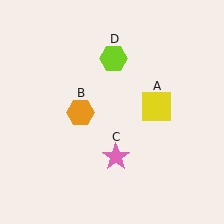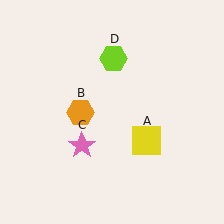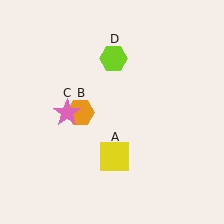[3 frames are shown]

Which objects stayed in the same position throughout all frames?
Orange hexagon (object B) and lime hexagon (object D) remained stationary.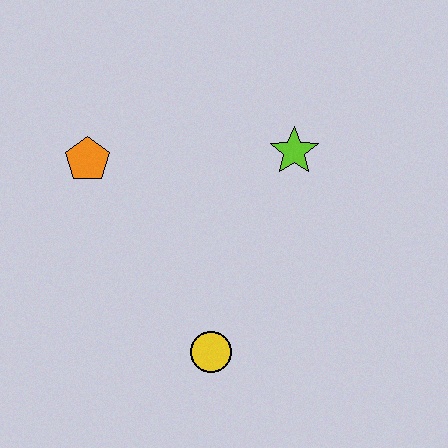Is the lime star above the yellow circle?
Yes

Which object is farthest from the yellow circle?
The orange pentagon is farthest from the yellow circle.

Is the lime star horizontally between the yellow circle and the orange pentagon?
No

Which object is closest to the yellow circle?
The lime star is closest to the yellow circle.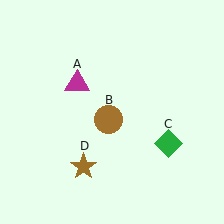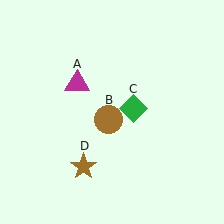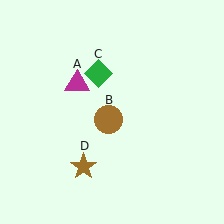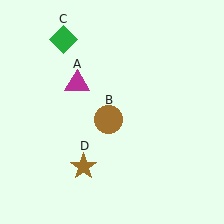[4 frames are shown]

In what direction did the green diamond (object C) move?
The green diamond (object C) moved up and to the left.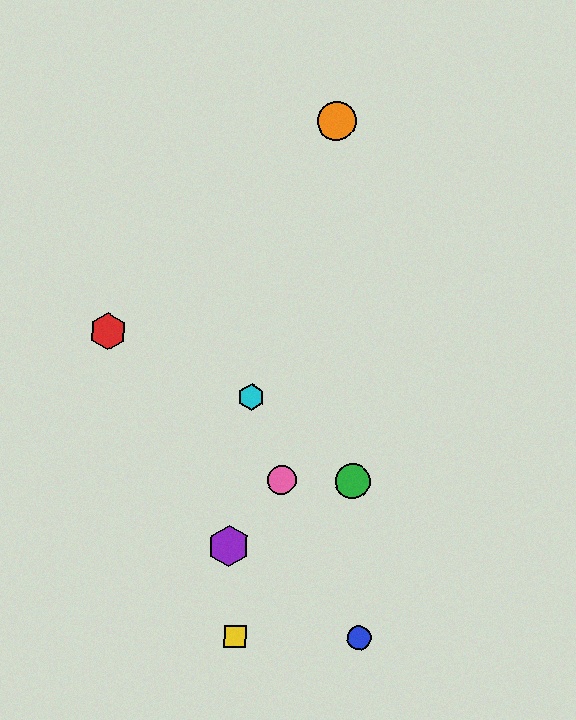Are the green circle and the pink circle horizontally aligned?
Yes, both are at y≈481.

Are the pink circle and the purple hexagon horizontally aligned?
No, the pink circle is at y≈480 and the purple hexagon is at y≈546.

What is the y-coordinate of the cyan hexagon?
The cyan hexagon is at y≈397.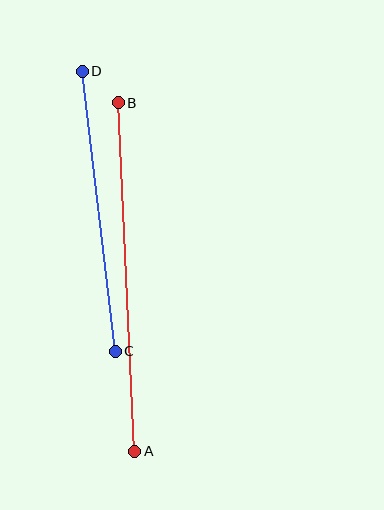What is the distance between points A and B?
The distance is approximately 349 pixels.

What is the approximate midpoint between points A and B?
The midpoint is at approximately (126, 277) pixels.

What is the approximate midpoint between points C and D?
The midpoint is at approximately (99, 211) pixels.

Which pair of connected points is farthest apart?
Points A and B are farthest apart.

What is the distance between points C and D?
The distance is approximately 282 pixels.